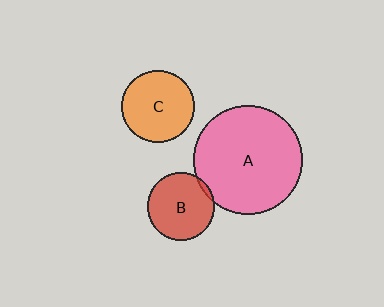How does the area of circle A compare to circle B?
Approximately 2.6 times.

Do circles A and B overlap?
Yes.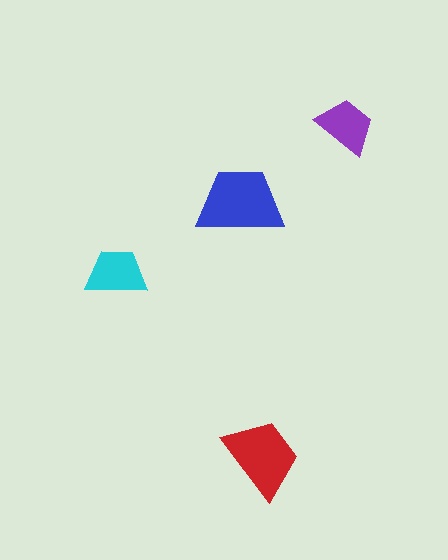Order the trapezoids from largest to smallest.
the blue one, the red one, the cyan one, the purple one.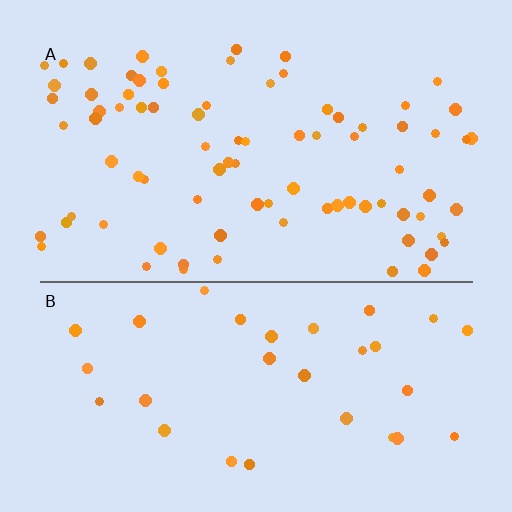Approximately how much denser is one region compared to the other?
Approximately 2.6× — region A over region B.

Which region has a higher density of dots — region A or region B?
A (the top).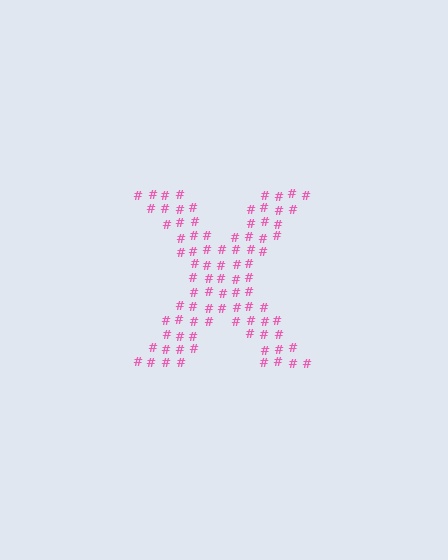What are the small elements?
The small elements are hash symbols.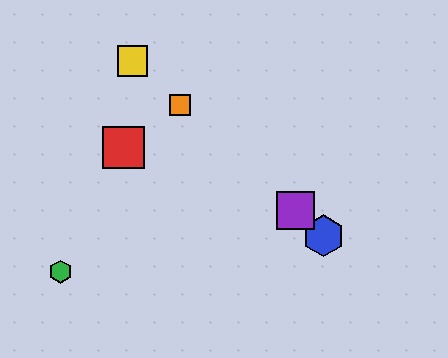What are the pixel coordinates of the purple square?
The purple square is at (295, 210).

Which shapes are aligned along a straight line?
The blue hexagon, the yellow square, the purple square, the orange square are aligned along a straight line.